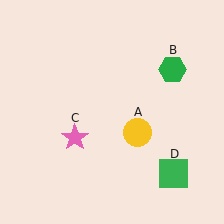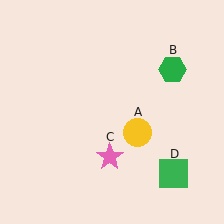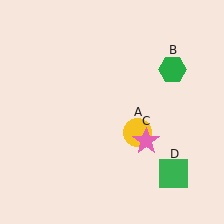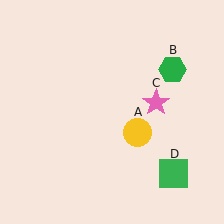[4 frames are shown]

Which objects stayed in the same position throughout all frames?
Yellow circle (object A) and green hexagon (object B) and green square (object D) remained stationary.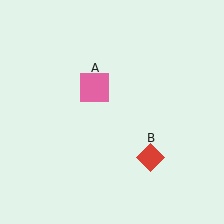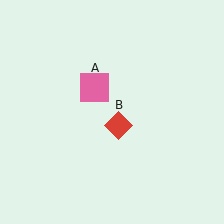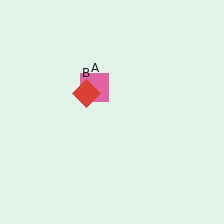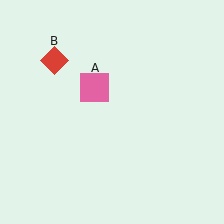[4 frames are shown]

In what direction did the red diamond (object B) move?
The red diamond (object B) moved up and to the left.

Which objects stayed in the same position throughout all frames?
Pink square (object A) remained stationary.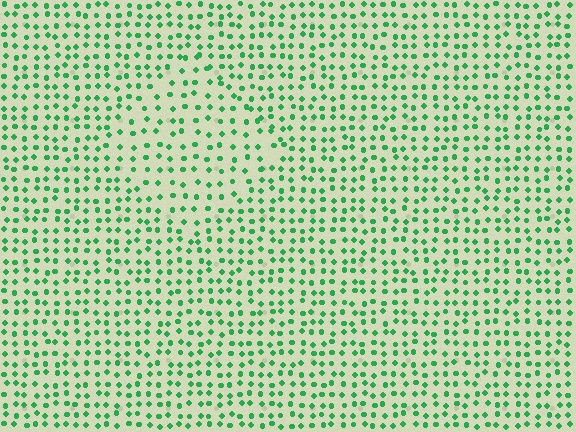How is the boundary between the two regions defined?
The boundary is defined by a change in element density (approximately 1.5x ratio). All elements are the same color, size, and shape.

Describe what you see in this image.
The image contains small green elements arranged at two different densities. A diamond-shaped region is visible where the elements are less densely packed than the surrounding area.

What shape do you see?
I see a diamond.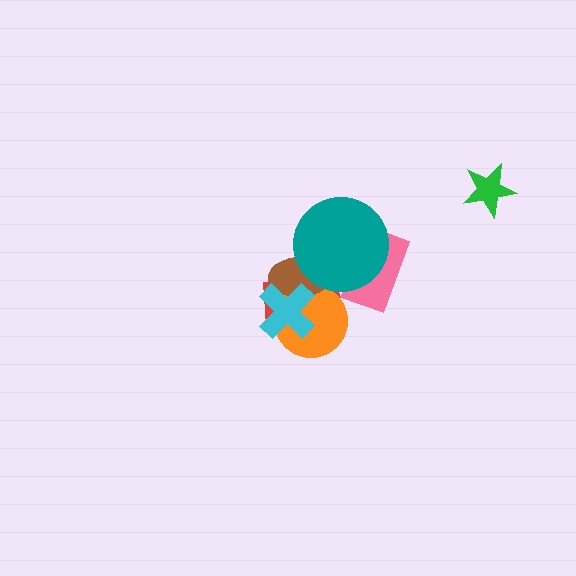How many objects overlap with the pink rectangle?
1 object overlaps with the pink rectangle.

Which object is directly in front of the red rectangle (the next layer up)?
The orange circle is directly in front of the red rectangle.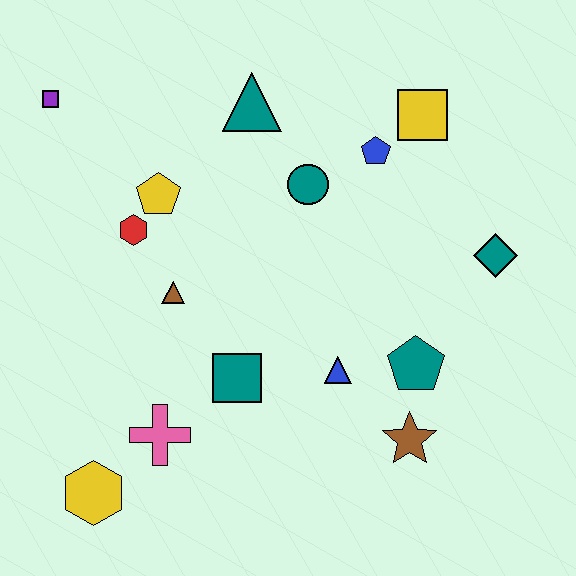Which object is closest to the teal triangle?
The teal circle is closest to the teal triangle.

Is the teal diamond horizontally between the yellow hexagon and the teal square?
No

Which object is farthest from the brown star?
The purple square is farthest from the brown star.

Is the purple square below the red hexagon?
No